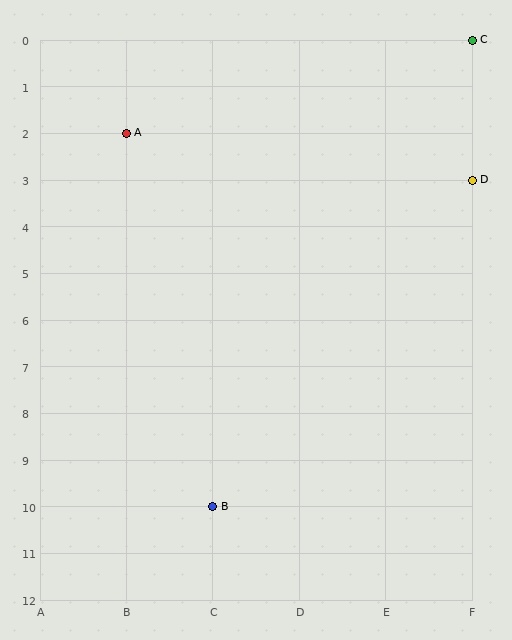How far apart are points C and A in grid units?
Points C and A are 4 columns and 2 rows apart (about 4.5 grid units diagonally).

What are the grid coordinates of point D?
Point D is at grid coordinates (F, 3).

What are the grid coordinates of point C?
Point C is at grid coordinates (F, 0).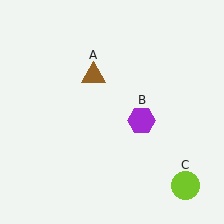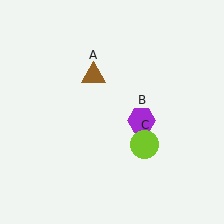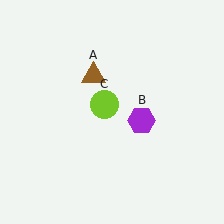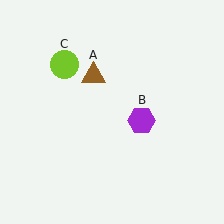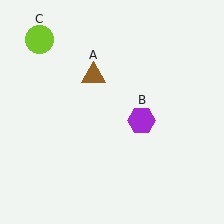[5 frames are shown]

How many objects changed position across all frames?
1 object changed position: lime circle (object C).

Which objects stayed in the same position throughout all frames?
Brown triangle (object A) and purple hexagon (object B) remained stationary.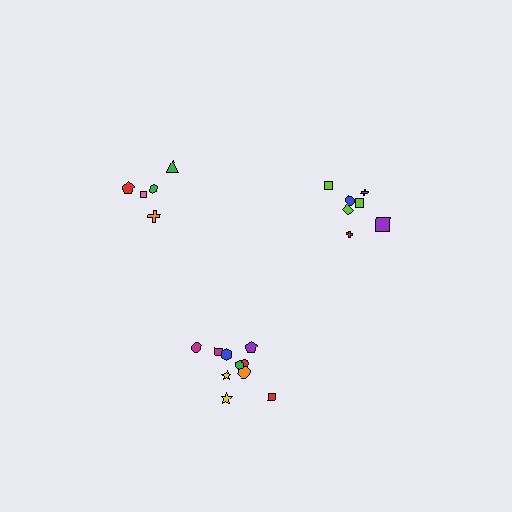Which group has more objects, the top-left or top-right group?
The top-right group.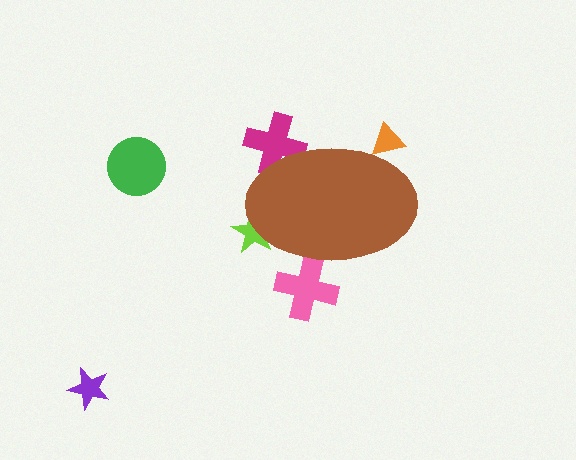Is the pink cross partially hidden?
Yes, the pink cross is partially hidden behind the brown ellipse.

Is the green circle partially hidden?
No, the green circle is fully visible.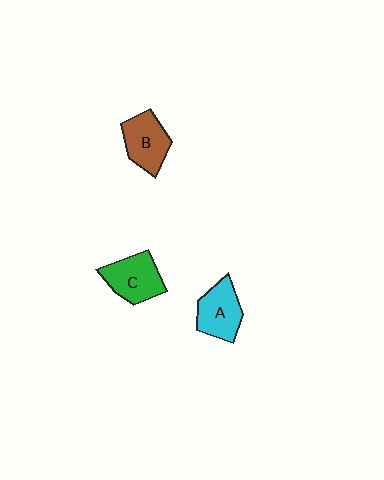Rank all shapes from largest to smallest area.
From largest to smallest: C (green), B (brown), A (cyan).